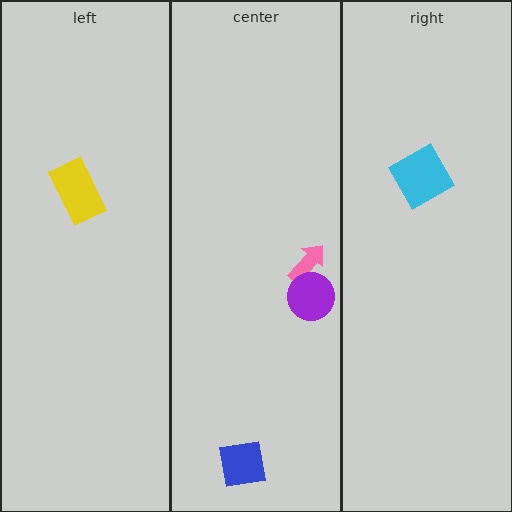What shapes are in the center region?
The blue square, the pink arrow, the purple circle.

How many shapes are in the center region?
3.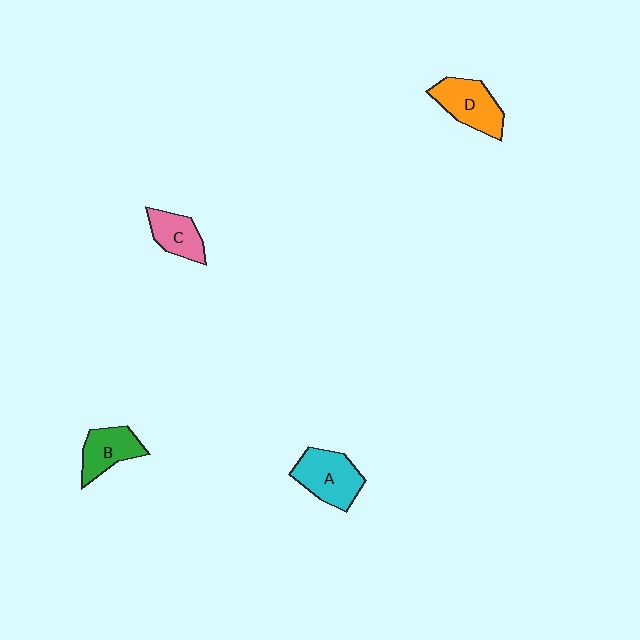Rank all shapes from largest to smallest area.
From largest to smallest: A (cyan), D (orange), B (green), C (pink).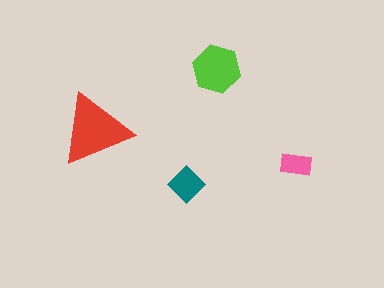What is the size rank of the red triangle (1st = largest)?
1st.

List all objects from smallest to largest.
The pink rectangle, the teal diamond, the lime hexagon, the red triangle.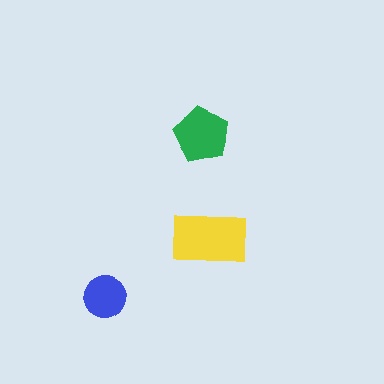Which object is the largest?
The yellow rectangle.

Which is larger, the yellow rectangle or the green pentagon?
The yellow rectangle.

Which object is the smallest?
The blue circle.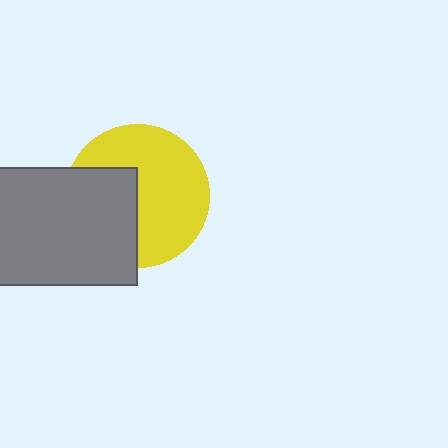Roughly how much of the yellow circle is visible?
About half of it is visible (roughly 63%).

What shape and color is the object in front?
The object in front is a gray rectangle.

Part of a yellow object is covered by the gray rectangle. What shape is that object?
It is a circle.